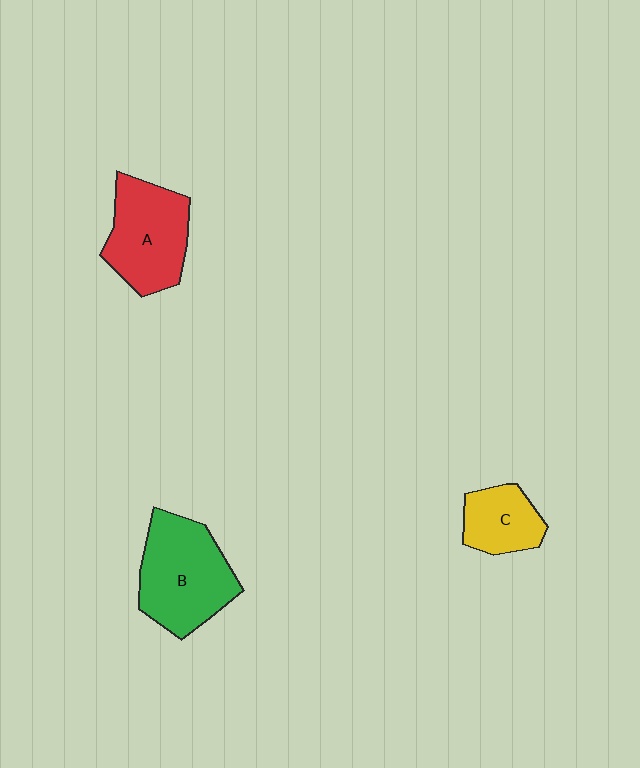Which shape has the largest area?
Shape B (green).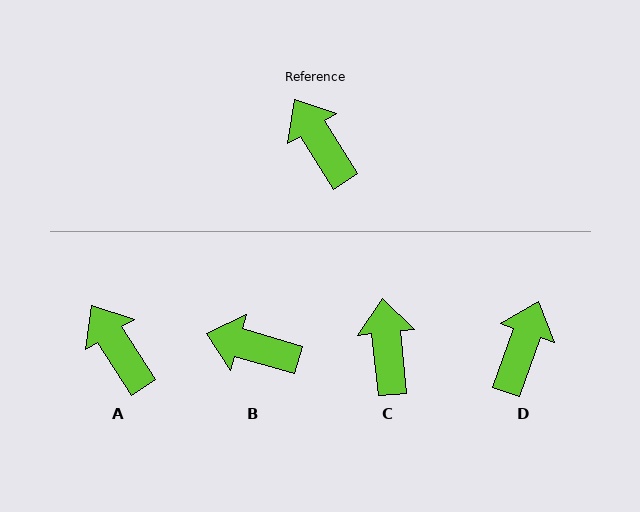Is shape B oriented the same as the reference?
No, it is off by about 42 degrees.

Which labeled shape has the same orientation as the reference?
A.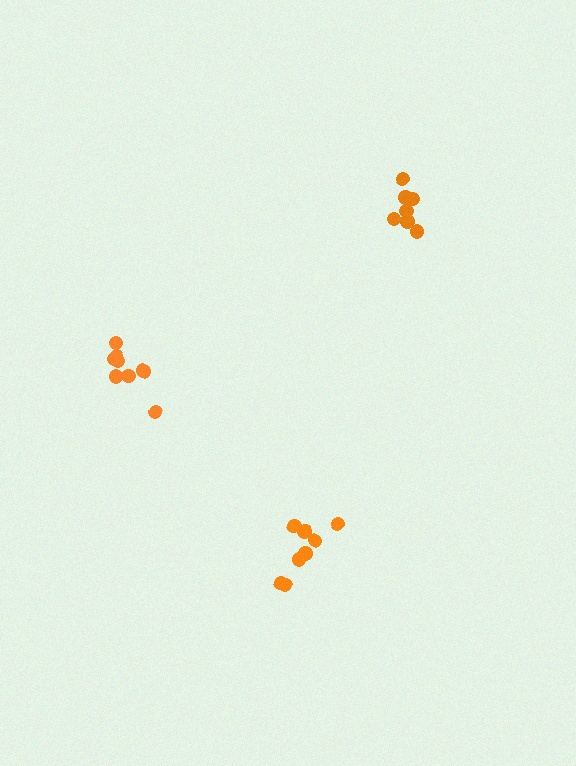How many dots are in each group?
Group 1: 8 dots, Group 2: 8 dots, Group 3: 8 dots (24 total).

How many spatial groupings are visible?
There are 3 spatial groupings.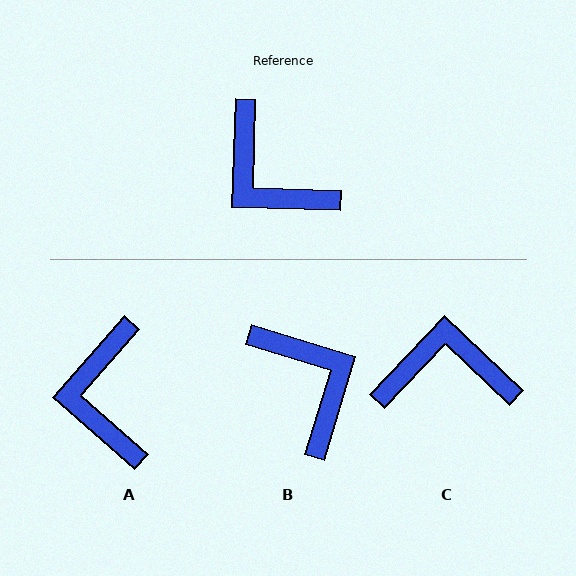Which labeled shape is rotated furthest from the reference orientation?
B, about 165 degrees away.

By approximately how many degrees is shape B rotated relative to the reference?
Approximately 165 degrees counter-clockwise.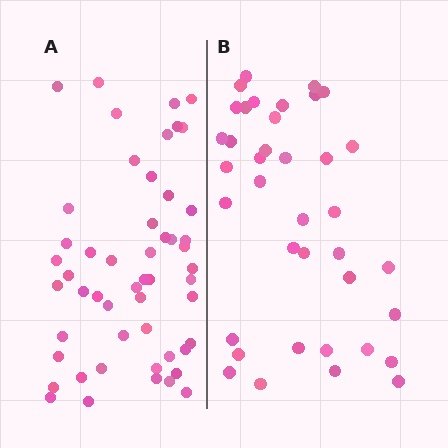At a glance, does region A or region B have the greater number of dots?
Region A (the left region) has more dots.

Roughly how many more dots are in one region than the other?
Region A has approximately 15 more dots than region B.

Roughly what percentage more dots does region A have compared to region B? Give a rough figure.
About 35% more.